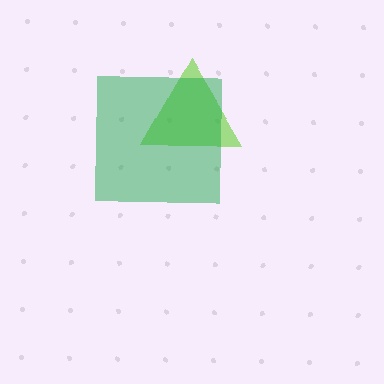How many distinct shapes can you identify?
There are 2 distinct shapes: a lime triangle, a green square.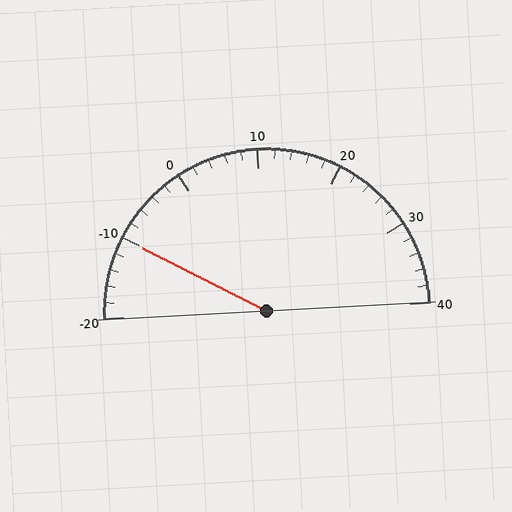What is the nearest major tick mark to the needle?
The nearest major tick mark is -10.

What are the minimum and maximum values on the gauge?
The gauge ranges from -20 to 40.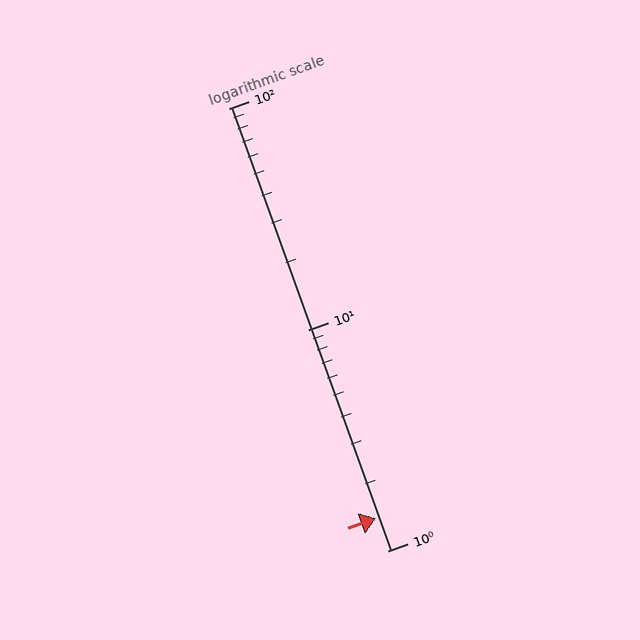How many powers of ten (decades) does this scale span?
The scale spans 2 decades, from 1 to 100.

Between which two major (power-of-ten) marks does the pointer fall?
The pointer is between 1 and 10.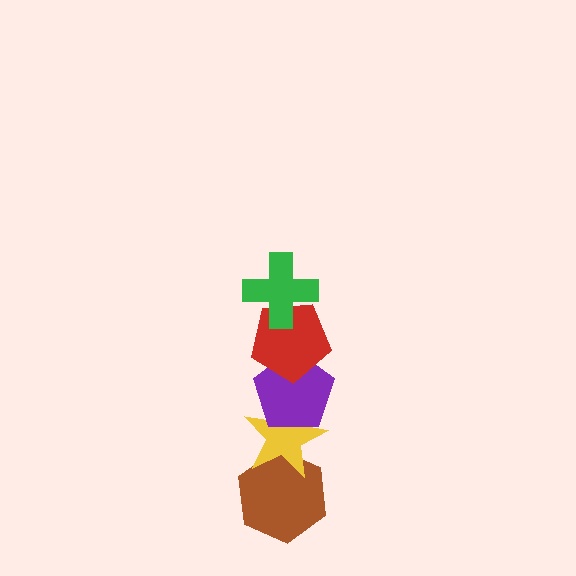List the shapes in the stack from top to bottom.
From top to bottom: the green cross, the red pentagon, the purple pentagon, the yellow star, the brown hexagon.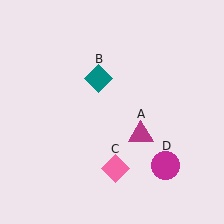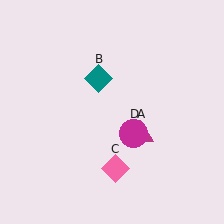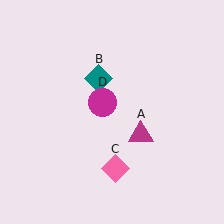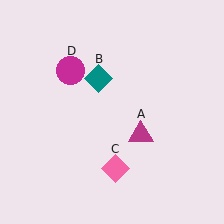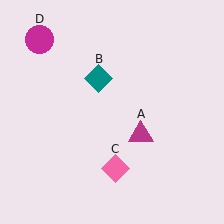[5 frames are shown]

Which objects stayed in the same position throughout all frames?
Magenta triangle (object A) and teal diamond (object B) and pink diamond (object C) remained stationary.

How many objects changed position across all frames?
1 object changed position: magenta circle (object D).